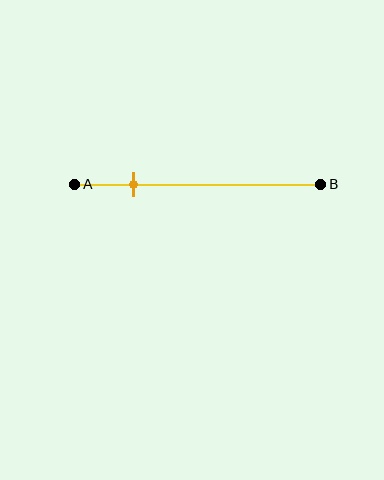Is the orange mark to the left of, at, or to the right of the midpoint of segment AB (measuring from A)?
The orange mark is to the left of the midpoint of segment AB.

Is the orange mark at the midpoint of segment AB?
No, the mark is at about 25% from A, not at the 50% midpoint.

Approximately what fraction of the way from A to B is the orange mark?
The orange mark is approximately 25% of the way from A to B.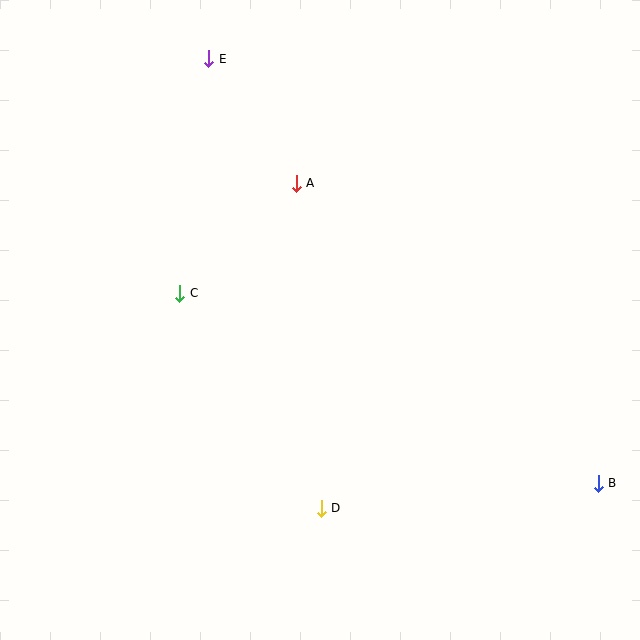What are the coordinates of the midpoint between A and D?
The midpoint between A and D is at (309, 346).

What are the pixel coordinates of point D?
Point D is at (321, 508).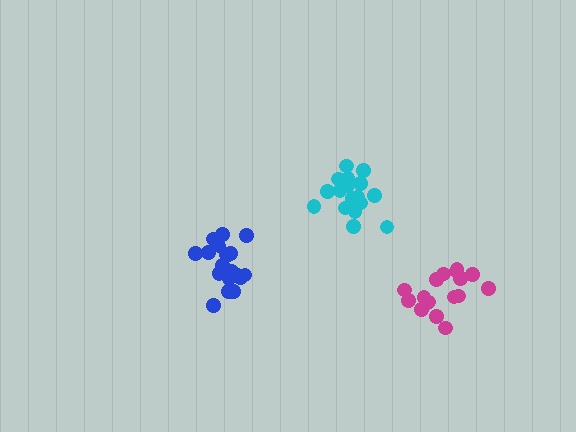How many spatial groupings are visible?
There are 3 spatial groupings.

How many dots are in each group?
Group 1: 17 dots, Group 2: 21 dots, Group 3: 20 dots (58 total).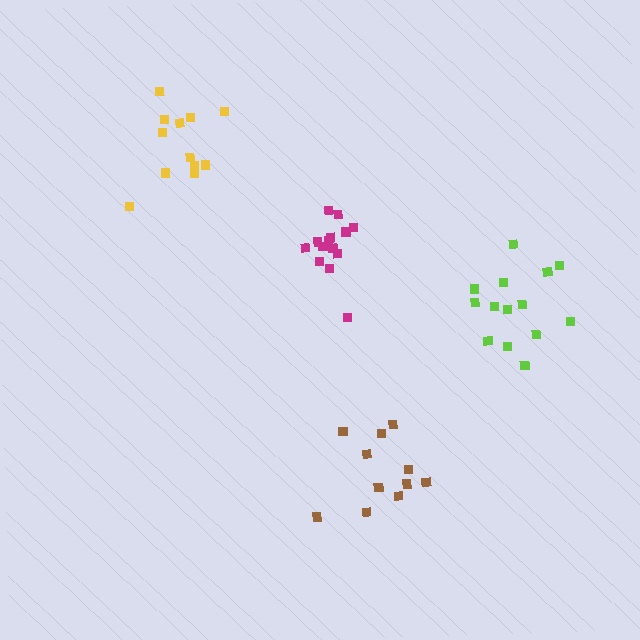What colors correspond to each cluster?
The clusters are colored: brown, magenta, yellow, lime.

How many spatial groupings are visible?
There are 4 spatial groupings.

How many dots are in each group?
Group 1: 11 dots, Group 2: 14 dots, Group 3: 12 dots, Group 4: 14 dots (51 total).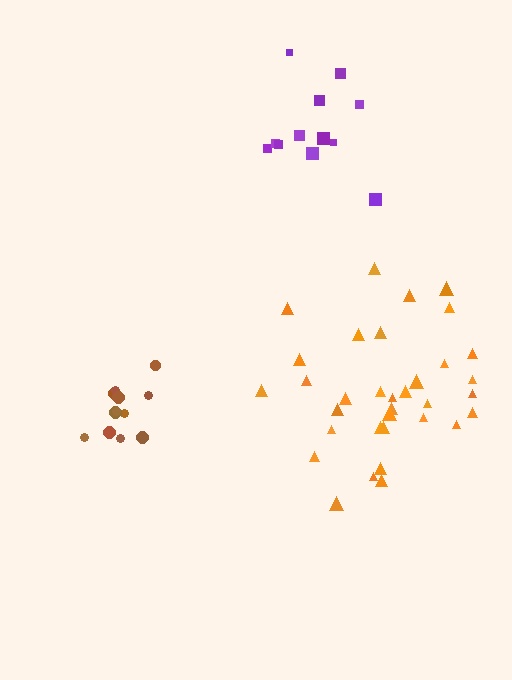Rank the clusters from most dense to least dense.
brown, orange, purple.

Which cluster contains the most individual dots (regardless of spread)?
Orange (34).